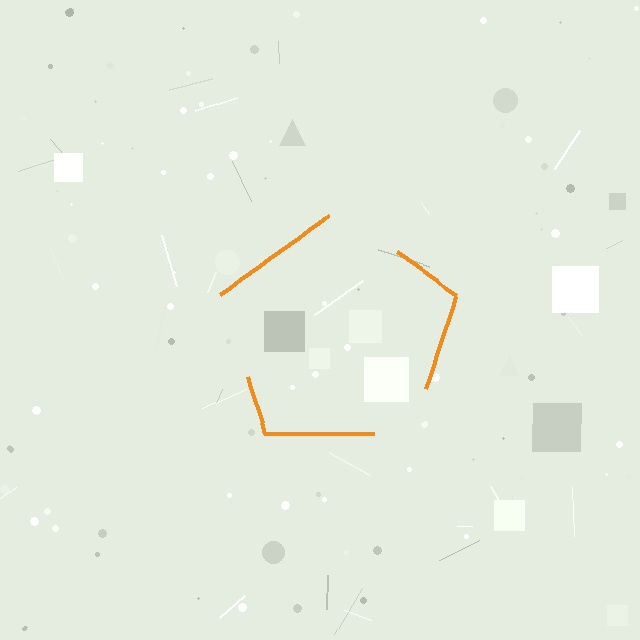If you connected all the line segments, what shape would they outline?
They would outline a pentagon.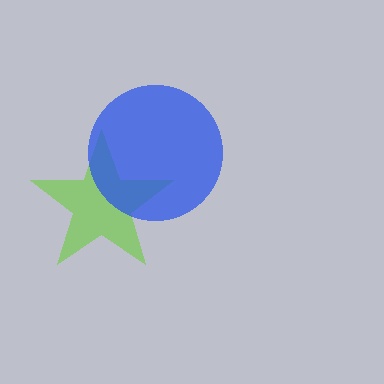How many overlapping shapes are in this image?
There are 2 overlapping shapes in the image.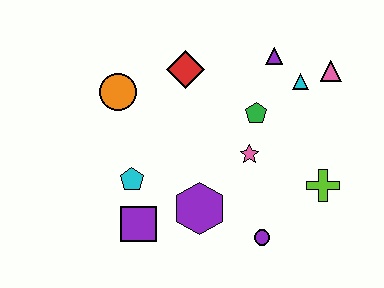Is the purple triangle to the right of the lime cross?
No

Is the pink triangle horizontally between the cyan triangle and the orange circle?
No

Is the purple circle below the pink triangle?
Yes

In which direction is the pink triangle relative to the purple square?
The pink triangle is to the right of the purple square.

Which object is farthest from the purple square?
The pink triangle is farthest from the purple square.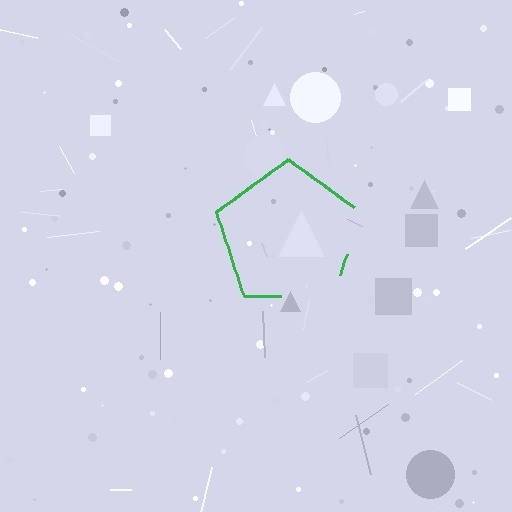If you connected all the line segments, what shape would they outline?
They would outline a pentagon.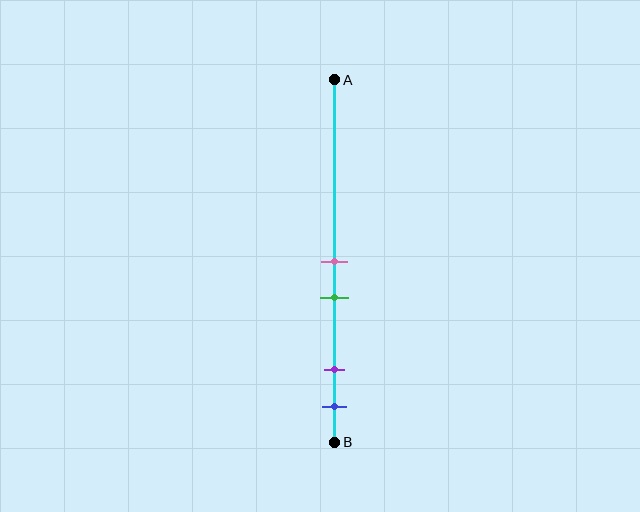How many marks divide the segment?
There are 4 marks dividing the segment.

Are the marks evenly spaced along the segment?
No, the marks are not evenly spaced.